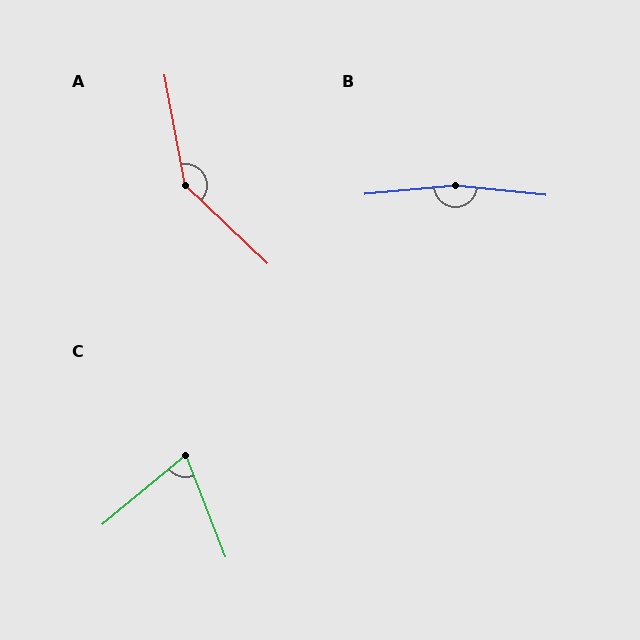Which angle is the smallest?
C, at approximately 72 degrees.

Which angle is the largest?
B, at approximately 169 degrees.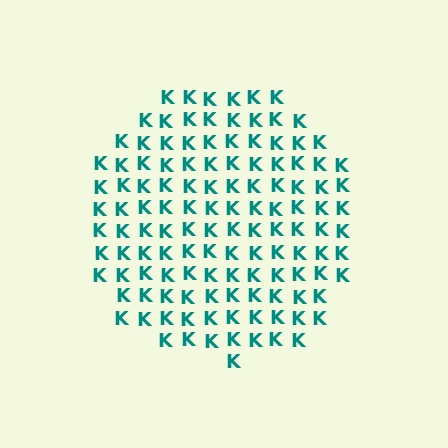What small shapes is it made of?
It is made of small letter K's.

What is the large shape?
The large shape is a circle.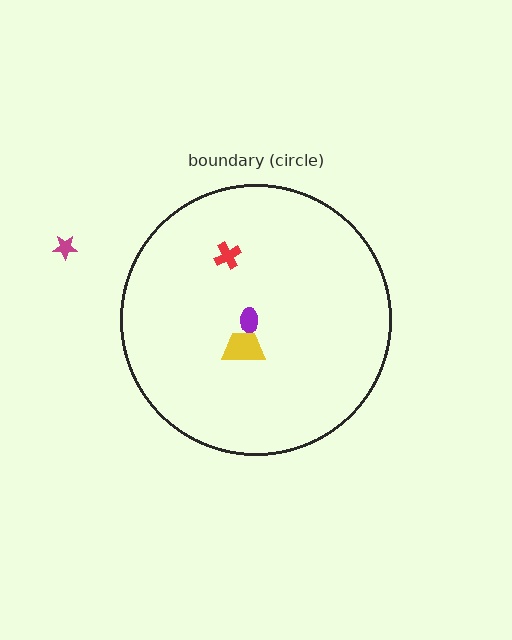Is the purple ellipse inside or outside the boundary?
Inside.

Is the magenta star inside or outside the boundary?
Outside.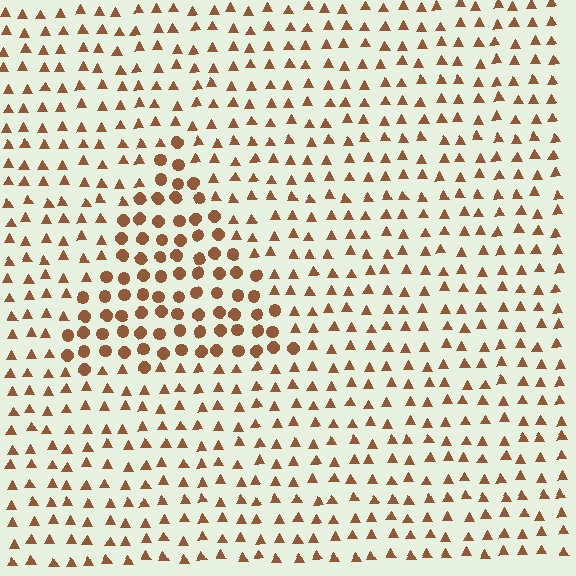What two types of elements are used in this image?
The image uses circles inside the triangle region and triangles outside it.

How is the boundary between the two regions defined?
The boundary is defined by a change in element shape: circles inside vs. triangles outside. All elements share the same color and spacing.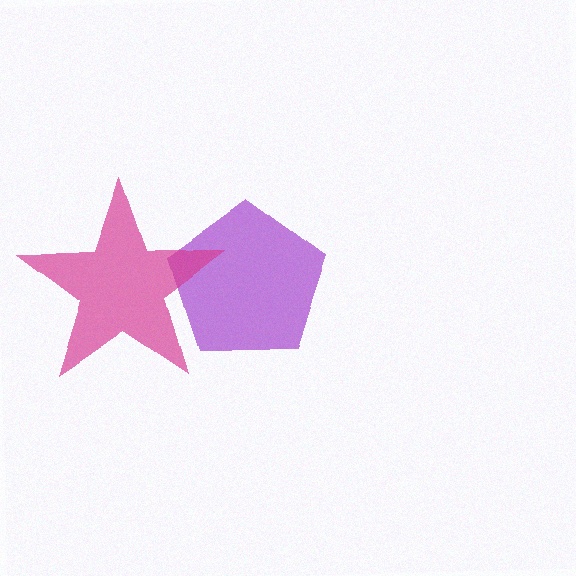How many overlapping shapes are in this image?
There are 2 overlapping shapes in the image.